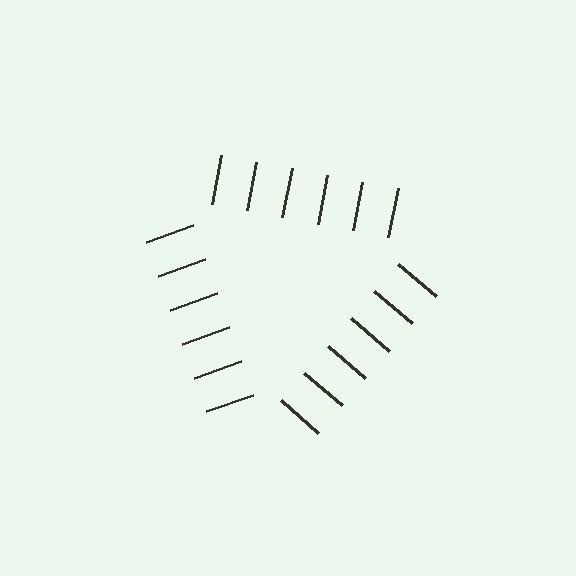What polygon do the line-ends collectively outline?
An illusory triangle — the line segments terminate on its edges but no continuous stroke is drawn.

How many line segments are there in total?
18 — 6 along each of the 3 edges.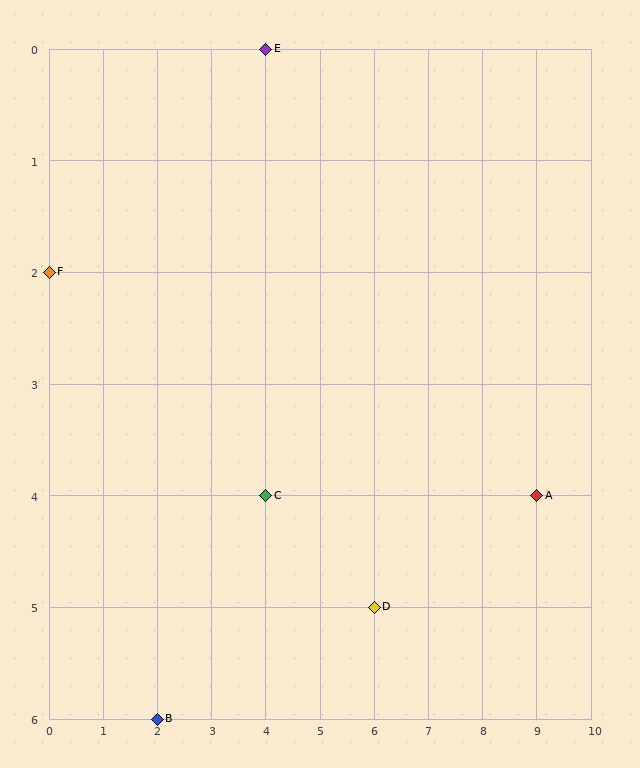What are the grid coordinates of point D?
Point D is at grid coordinates (6, 5).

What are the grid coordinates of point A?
Point A is at grid coordinates (9, 4).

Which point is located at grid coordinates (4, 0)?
Point E is at (4, 0).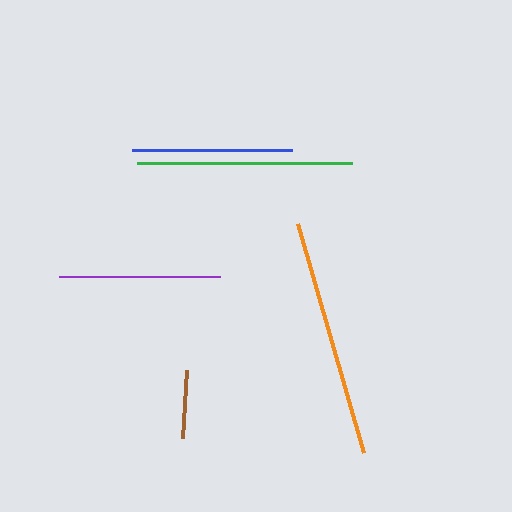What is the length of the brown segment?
The brown segment is approximately 69 pixels long.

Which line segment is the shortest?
The brown line is the shortest at approximately 69 pixels.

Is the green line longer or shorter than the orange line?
The orange line is longer than the green line.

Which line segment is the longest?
The orange line is the longest at approximately 239 pixels.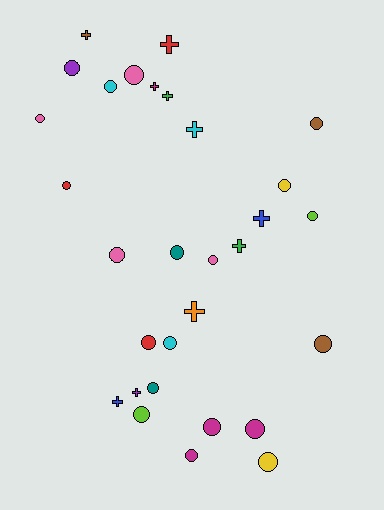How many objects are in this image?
There are 30 objects.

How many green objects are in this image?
There are 2 green objects.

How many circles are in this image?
There are 20 circles.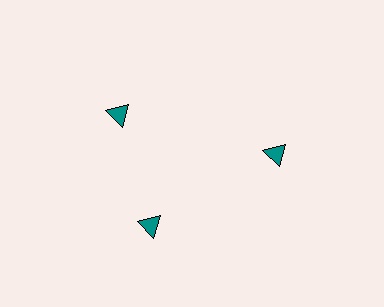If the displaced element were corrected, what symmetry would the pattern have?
It would have 3-fold rotational symmetry — the pattern would map onto itself every 120 degrees.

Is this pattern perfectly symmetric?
No. The 3 teal triangles are arranged in a ring, but one element near the 11 o'clock position is rotated out of alignment along the ring, breaking the 3-fold rotational symmetry.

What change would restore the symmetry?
The symmetry would be restored by rotating it back into even spacing with its neighbors so that all 3 triangles sit at equal angles and equal distance from the center.